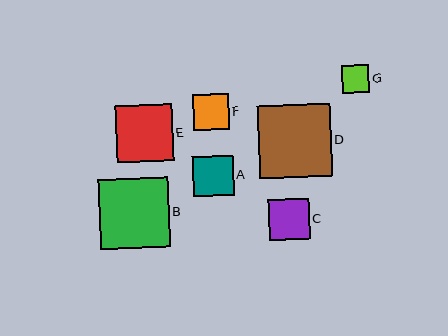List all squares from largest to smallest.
From largest to smallest: D, B, E, C, A, F, G.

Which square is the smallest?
Square G is the smallest with a size of approximately 28 pixels.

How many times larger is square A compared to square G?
Square A is approximately 1.5 times the size of square G.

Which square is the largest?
Square D is the largest with a size of approximately 72 pixels.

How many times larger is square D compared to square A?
Square D is approximately 1.8 times the size of square A.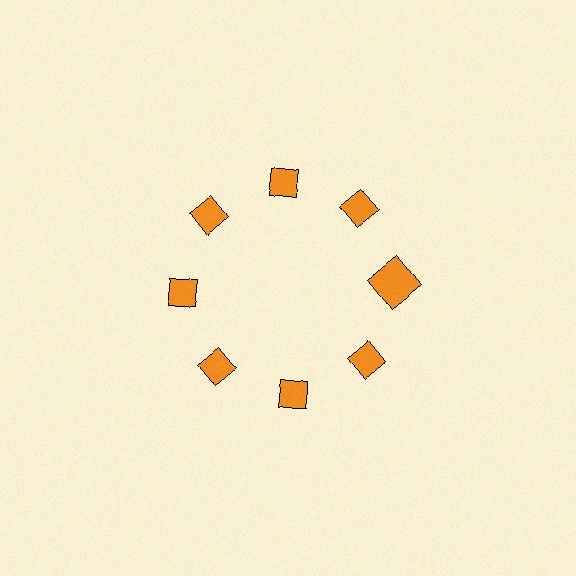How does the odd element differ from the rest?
It has a different shape: square instead of diamond.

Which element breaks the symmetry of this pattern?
The orange square at roughly the 3 o'clock position breaks the symmetry. All other shapes are orange diamonds.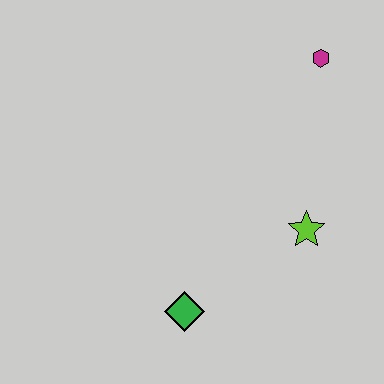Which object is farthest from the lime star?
The magenta hexagon is farthest from the lime star.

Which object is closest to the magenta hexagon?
The lime star is closest to the magenta hexagon.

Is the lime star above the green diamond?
Yes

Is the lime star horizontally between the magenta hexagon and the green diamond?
Yes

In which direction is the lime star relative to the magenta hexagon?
The lime star is below the magenta hexagon.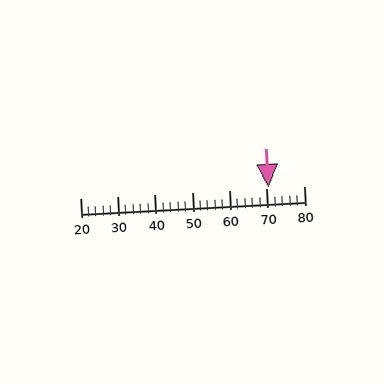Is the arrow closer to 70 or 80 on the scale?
The arrow is closer to 70.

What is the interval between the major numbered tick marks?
The major tick marks are spaced 10 units apart.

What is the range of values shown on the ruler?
The ruler shows values from 20 to 80.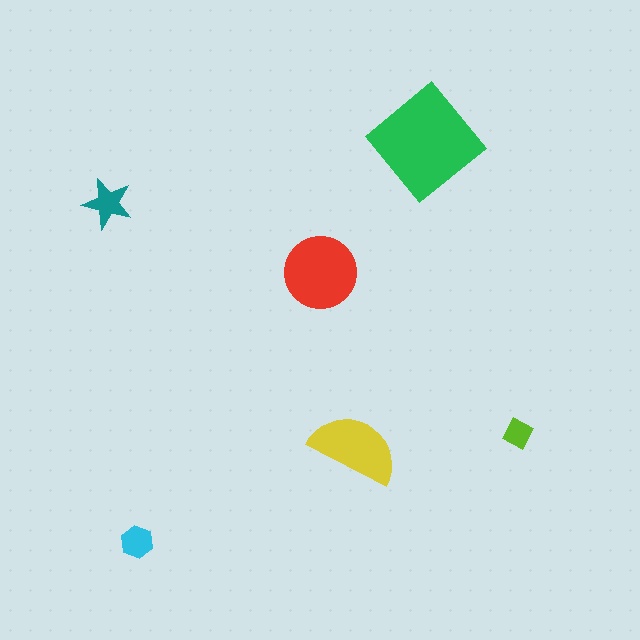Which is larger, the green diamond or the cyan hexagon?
The green diamond.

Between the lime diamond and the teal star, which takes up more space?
The teal star.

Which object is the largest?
The green diamond.